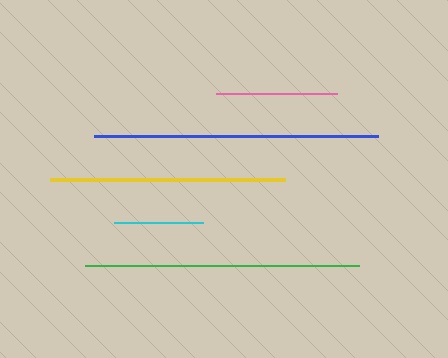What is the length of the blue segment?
The blue segment is approximately 285 pixels long.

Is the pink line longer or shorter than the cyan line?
The pink line is longer than the cyan line.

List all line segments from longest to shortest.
From longest to shortest: blue, green, yellow, pink, cyan.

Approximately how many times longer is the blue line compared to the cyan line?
The blue line is approximately 3.2 times the length of the cyan line.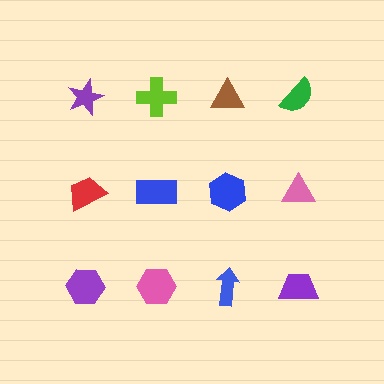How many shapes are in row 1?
4 shapes.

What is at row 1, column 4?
A green semicircle.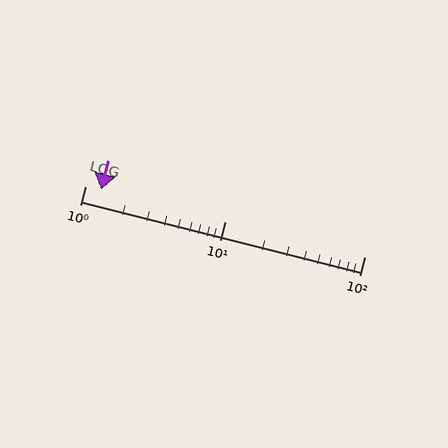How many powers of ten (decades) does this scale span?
The scale spans 2 decades, from 1 to 100.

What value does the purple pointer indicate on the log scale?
The pointer indicates approximately 1.3.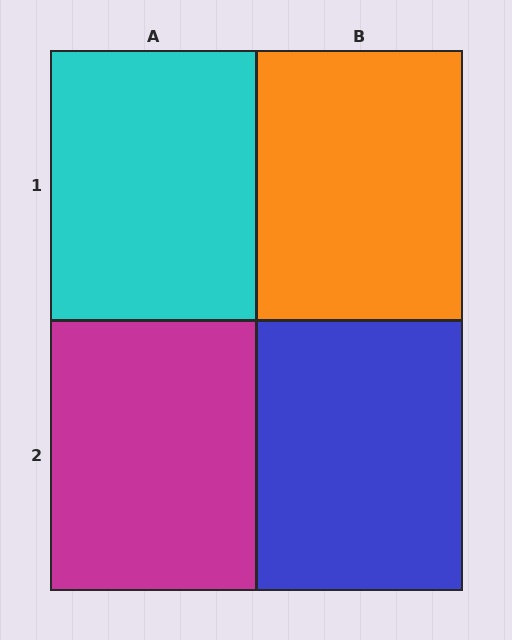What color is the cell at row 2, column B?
Blue.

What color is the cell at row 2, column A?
Magenta.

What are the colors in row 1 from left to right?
Cyan, orange.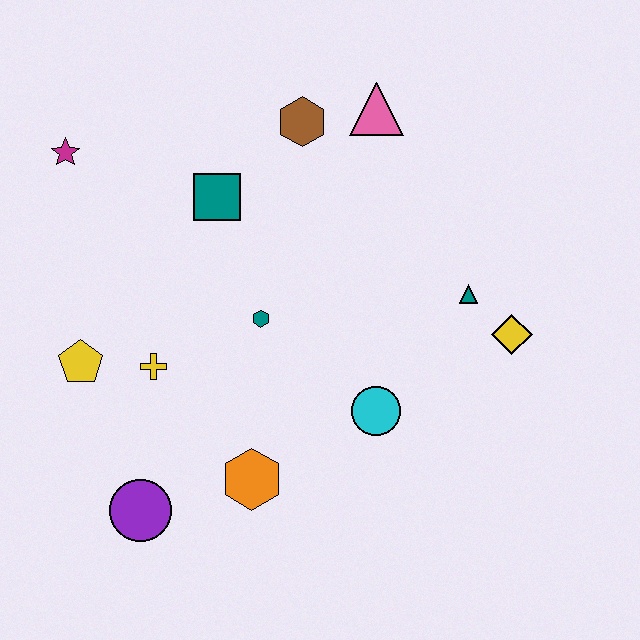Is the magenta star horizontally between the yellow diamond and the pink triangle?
No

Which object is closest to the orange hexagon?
The purple circle is closest to the orange hexagon.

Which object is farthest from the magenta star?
The yellow diamond is farthest from the magenta star.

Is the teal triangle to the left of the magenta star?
No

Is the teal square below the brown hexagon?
Yes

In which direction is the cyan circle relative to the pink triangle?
The cyan circle is below the pink triangle.